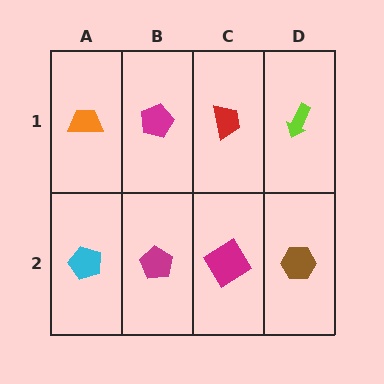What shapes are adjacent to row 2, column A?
An orange trapezoid (row 1, column A), a magenta pentagon (row 2, column B).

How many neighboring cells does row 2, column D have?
2.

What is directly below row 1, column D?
A brown hexagon.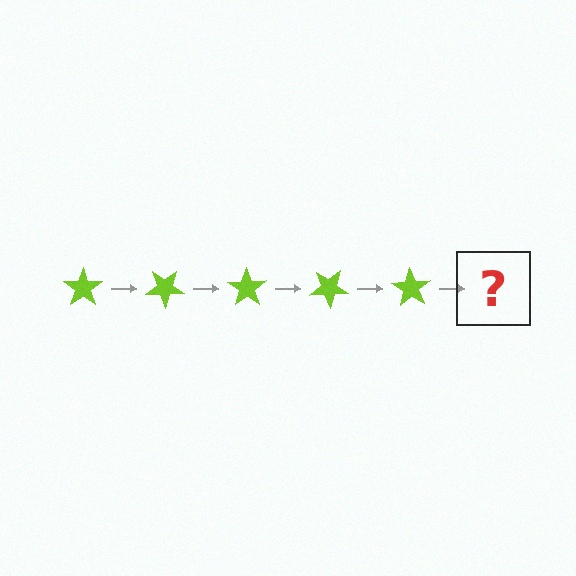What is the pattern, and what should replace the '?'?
The pattern is that the star rotates 35 degrees each step. The '?' should be a lime star rotated 175 degrees.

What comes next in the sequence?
The next element should be a lime star rotated 175 degrees.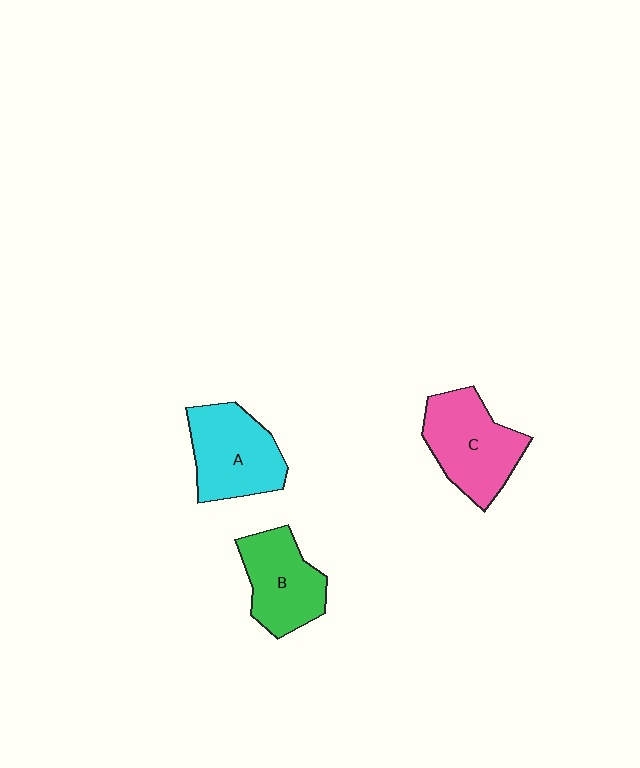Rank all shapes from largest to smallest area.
From largest to smallest: C (pink), A (cyan), B (green).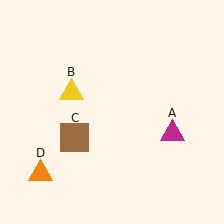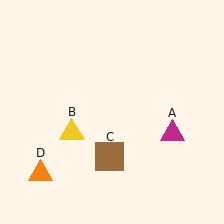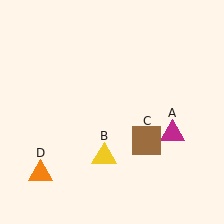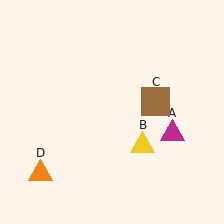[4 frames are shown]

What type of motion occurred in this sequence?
The yellow triangle (object B), brown square (object C) rotated counterclockwise around the center of the scene.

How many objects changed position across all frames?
2 objects changed position: yellow triangle (object B), brown square (object C).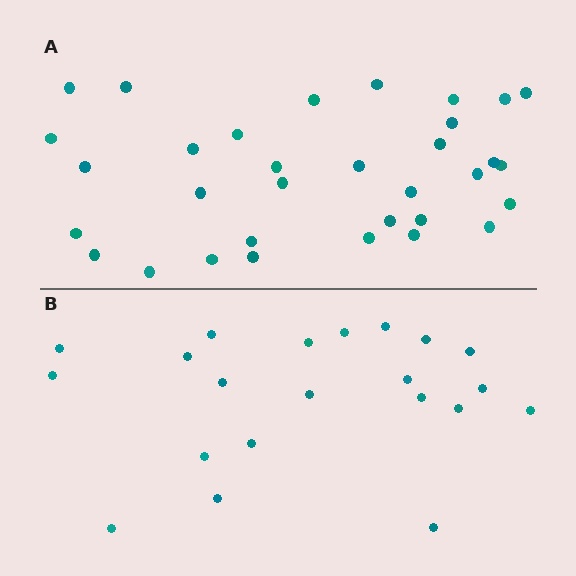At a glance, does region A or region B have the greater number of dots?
Region A (the top region) has more dots.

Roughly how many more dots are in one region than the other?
Region A has roughly 12 or so more dots than region B.